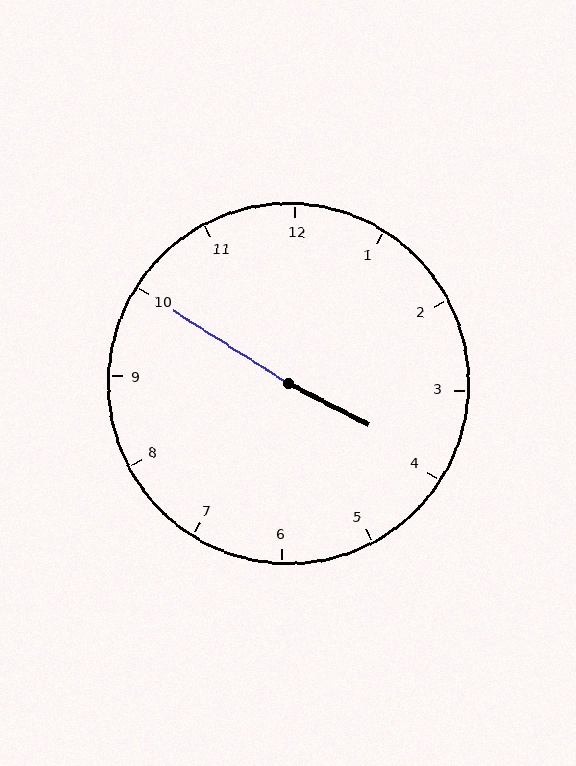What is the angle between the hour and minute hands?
Approximately 175 degrees.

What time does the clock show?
3:50.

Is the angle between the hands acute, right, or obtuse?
It is obtuse.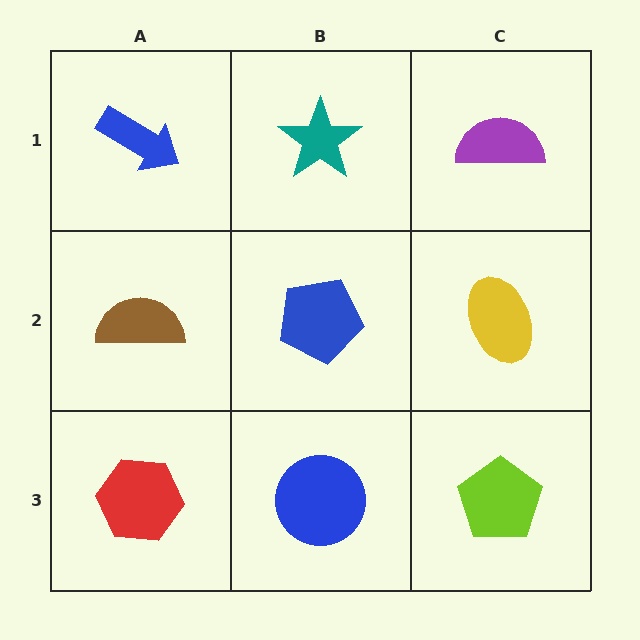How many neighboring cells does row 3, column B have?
3.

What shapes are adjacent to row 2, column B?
A teal star (row 1, column B), a blue circle (row 3, column B), a brown semicircle (row 2, column A), a yellow ellipse (row 2, column C).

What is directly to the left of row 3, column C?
A blue circle.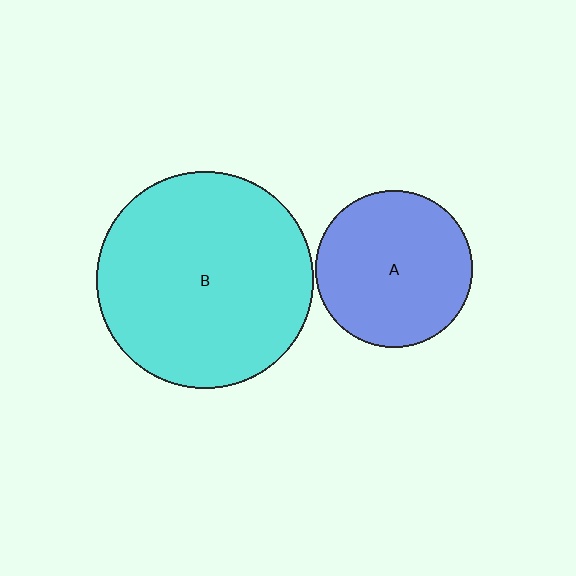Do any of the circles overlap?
No, none of the circles overlap.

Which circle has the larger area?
Circle B (cyan).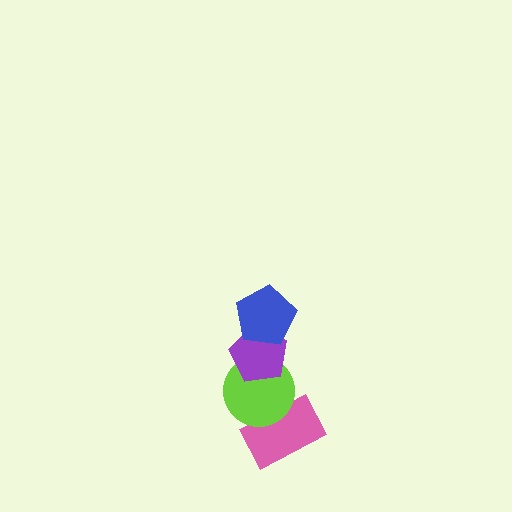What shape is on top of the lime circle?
The purple pentagon is on top of the lime circle.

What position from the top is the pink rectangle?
The pink rectangle is 4th from the top.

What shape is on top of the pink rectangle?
The lime circle is on top of the pink rectangle.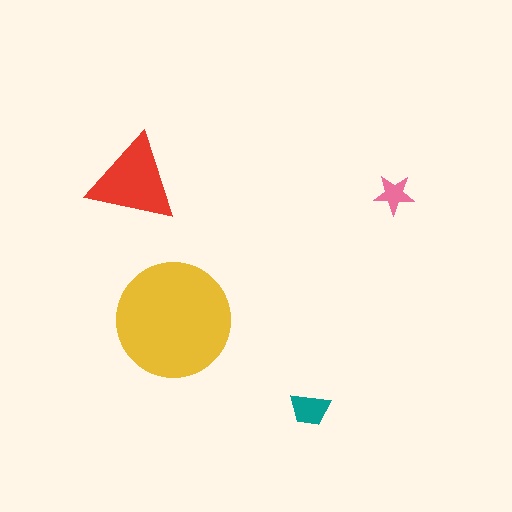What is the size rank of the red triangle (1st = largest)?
2nd.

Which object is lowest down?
The teal trapezoid is bottommost.